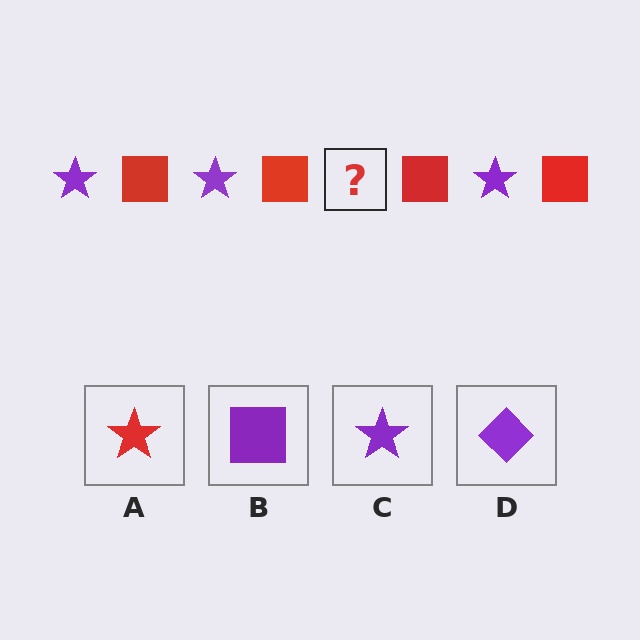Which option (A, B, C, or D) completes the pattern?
C.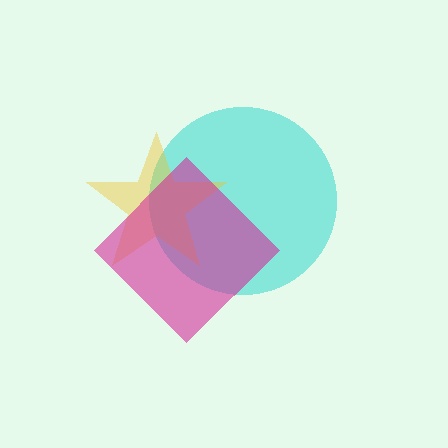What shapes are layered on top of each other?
The layered shapes are: a cyan circle, a yellow star, a magenta diamond.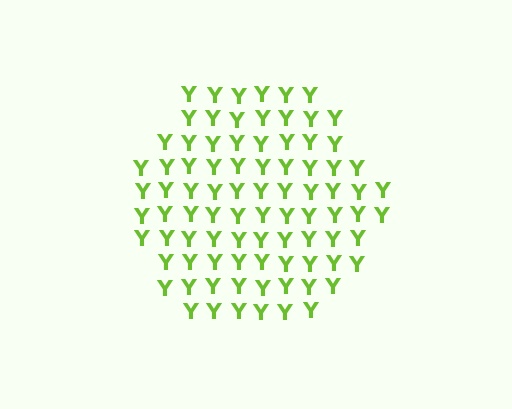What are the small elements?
The small elements are letter Y's.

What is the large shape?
The large shape is a hexagon.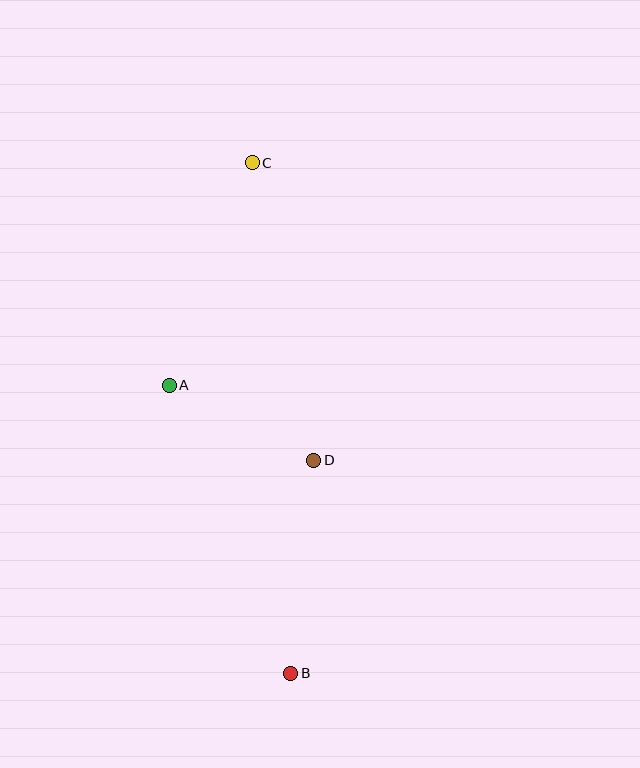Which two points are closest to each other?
Points A and D are closest to each other.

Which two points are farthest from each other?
Points B and C are farthest from each other.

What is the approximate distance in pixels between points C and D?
The distance between C and D is approximately 304 pixels.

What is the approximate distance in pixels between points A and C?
The distance between A and C is approximately 237 pixels.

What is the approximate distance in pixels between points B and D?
The distance between B and D is approximately 214 pixels.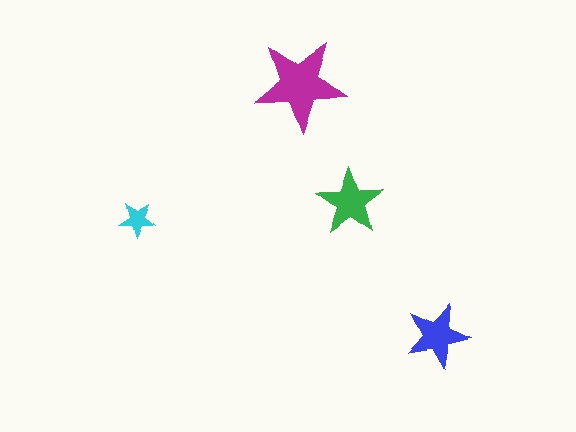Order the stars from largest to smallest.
the magenta one, the green one, the blue one, the cyan one.